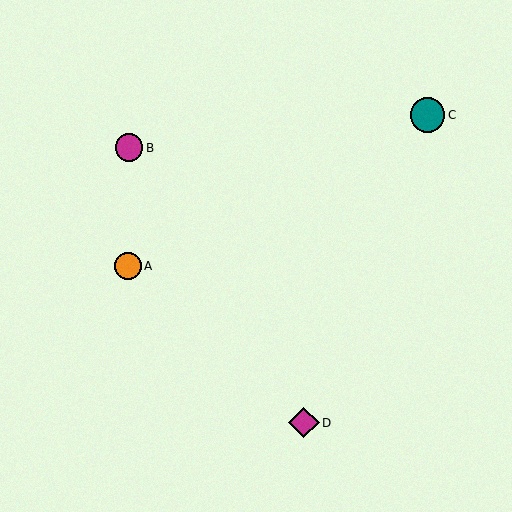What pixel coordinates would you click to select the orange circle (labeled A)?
Click at (128, 266) to select the orange circle A.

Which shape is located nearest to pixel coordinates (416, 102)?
The teal circle (labeled C) at (427, 115) is nearest to that location.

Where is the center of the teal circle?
The center of the teal circle is at (427, 115).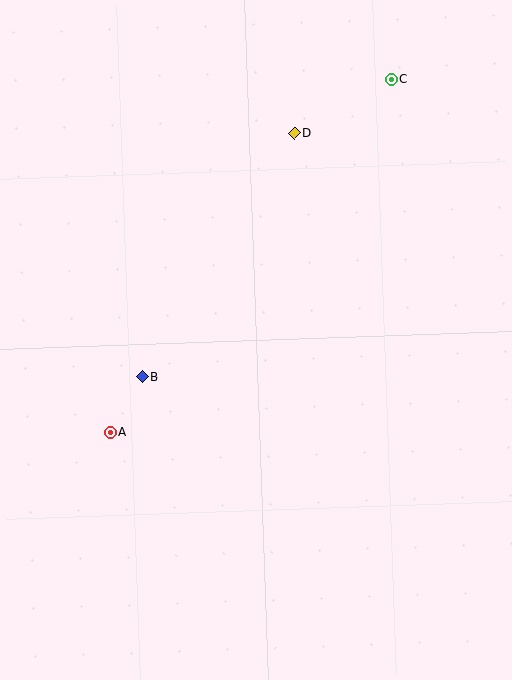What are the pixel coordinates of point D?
Point D is at (294, 133).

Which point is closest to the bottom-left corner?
Point A is closest to the bottom-left corner.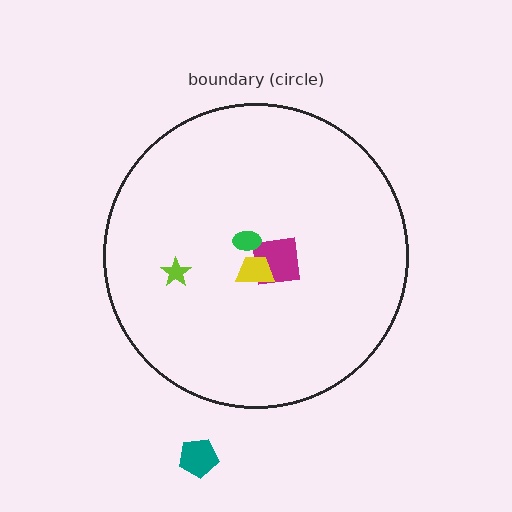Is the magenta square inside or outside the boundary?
Inside.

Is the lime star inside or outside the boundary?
Inside.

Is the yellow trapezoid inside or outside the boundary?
Inside.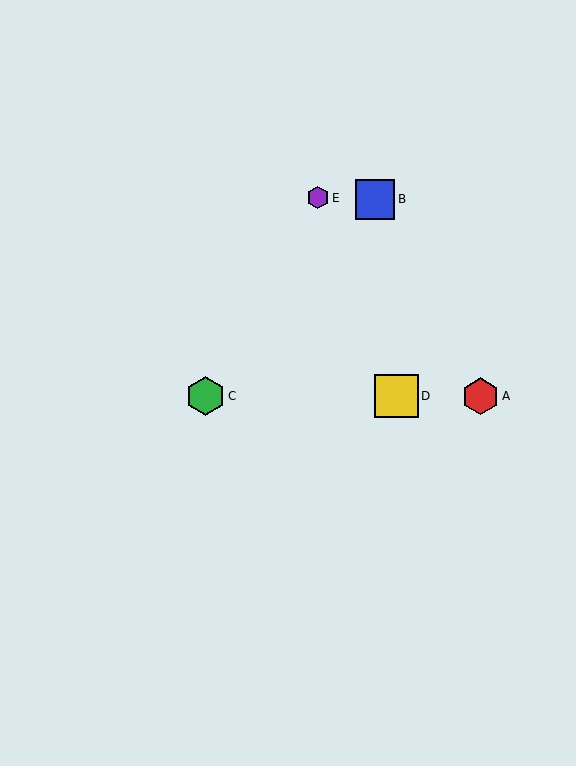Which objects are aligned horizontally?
Objects A, C, D are aligned horizontally.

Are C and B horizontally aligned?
No, C is at y≈396 and B is at y≈199.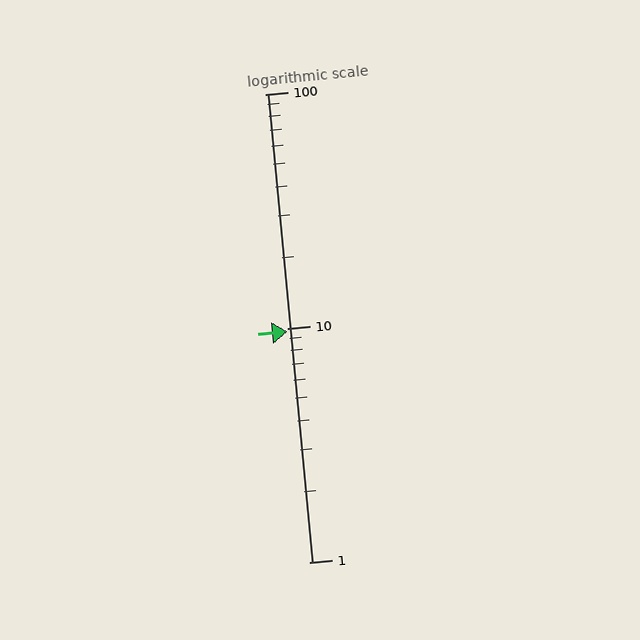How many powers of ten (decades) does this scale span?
The scale spans 2 decades, from 1 to 100.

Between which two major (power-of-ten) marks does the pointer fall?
The pointer is between 1 and 10.